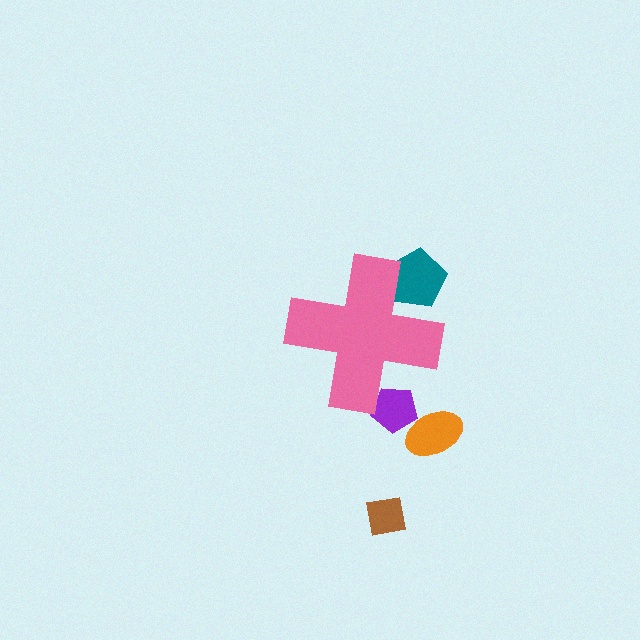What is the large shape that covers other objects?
A pink cross.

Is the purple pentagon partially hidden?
Yes, the purple pentagon is partially hidden behind the pink cross.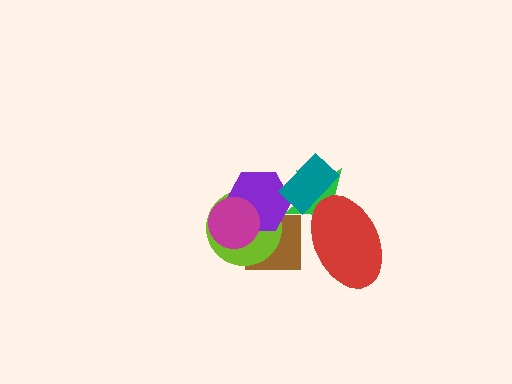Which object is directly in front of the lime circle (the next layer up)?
The purple hexagon is directly in front of the lime circle.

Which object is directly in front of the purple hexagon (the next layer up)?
The magenta circle is directly in front of the purple hexagon.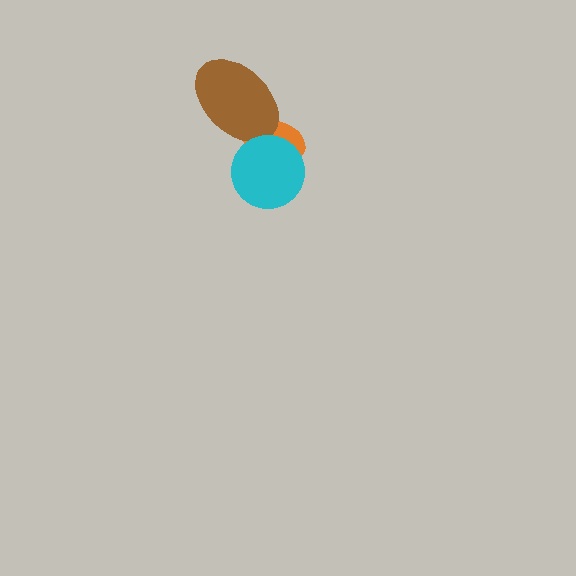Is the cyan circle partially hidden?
No, no other shape covers it.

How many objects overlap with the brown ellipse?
1 object overlaps with the brown ellipse.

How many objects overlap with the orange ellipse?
2 objects overlap with the orange ellipse.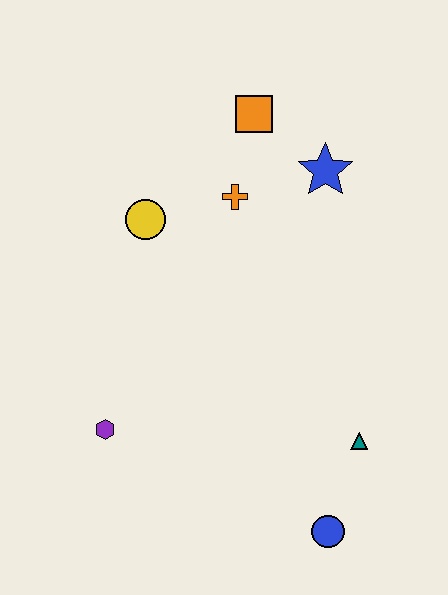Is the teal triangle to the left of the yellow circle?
No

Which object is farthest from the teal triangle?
The orange square is farthest from the teal triangle.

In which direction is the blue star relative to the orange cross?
The blue star is to the right of the orange cross.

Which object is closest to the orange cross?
The orange square is closest to the orange cross.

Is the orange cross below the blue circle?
No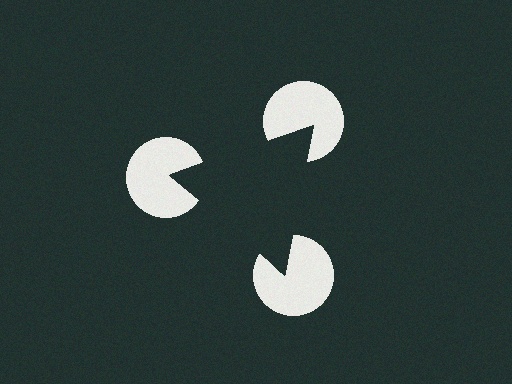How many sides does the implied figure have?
3 sides.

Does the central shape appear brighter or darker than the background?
It typically appears slightly darker than the background, even though no actual brightness change is drawn.